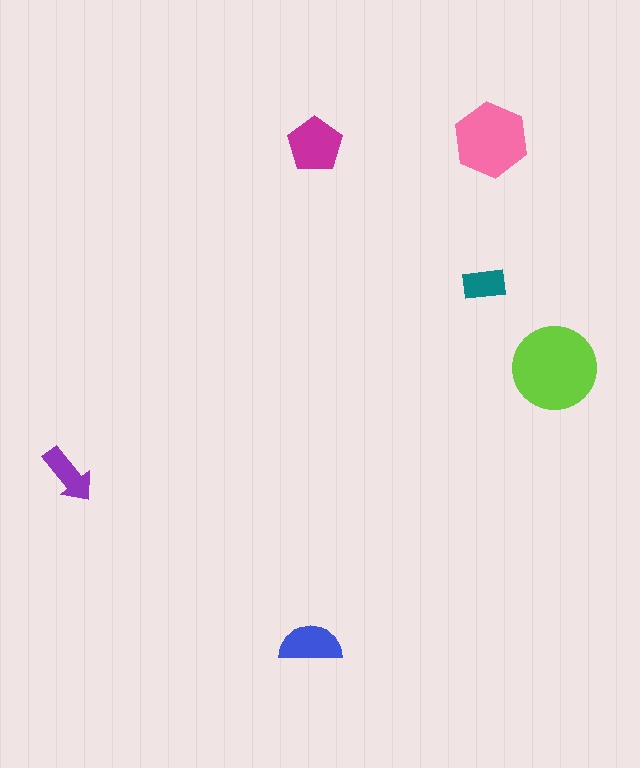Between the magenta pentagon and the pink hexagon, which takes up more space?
The pink hexagon.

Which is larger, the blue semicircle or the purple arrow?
The blue semicircle.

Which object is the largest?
The lime circle.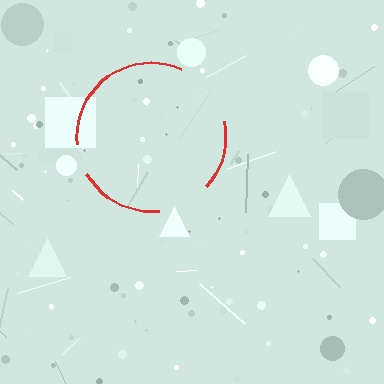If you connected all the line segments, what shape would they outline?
They would outline a circle.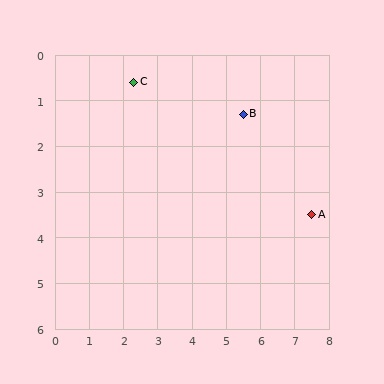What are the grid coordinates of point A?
Point A is at approximately (7.5, 3.5).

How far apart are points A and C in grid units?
Points A and C are about 6.0 grid units apart.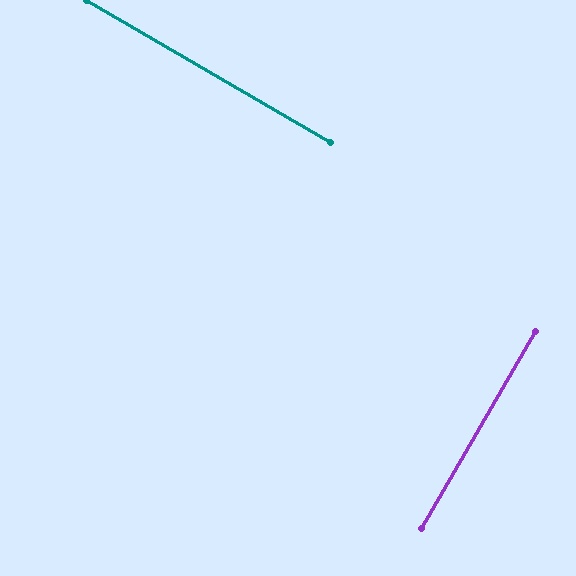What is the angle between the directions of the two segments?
Approximately 90 degrees.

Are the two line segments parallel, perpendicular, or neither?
Perpendicular — they meet at approximately 90°.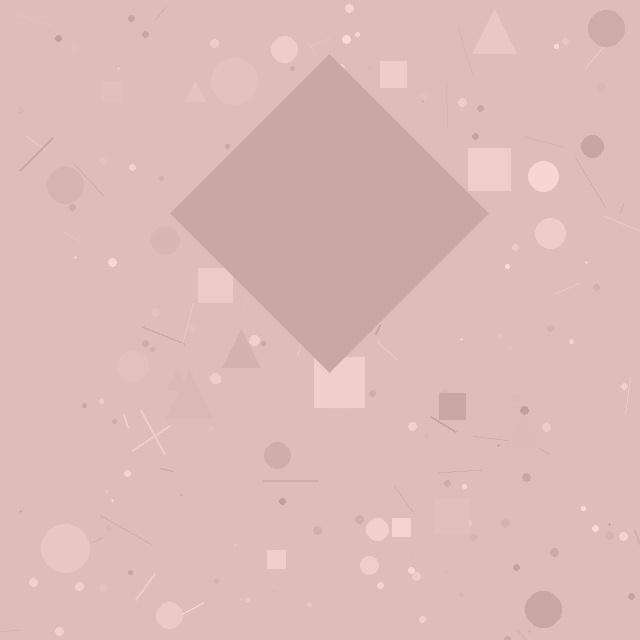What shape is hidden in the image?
A diamond is hidden in the image.